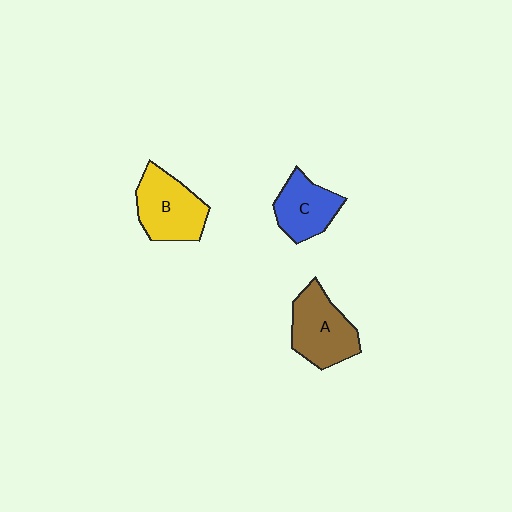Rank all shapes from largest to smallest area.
From largest to smallest: B (yellow), A (brown), C (blue).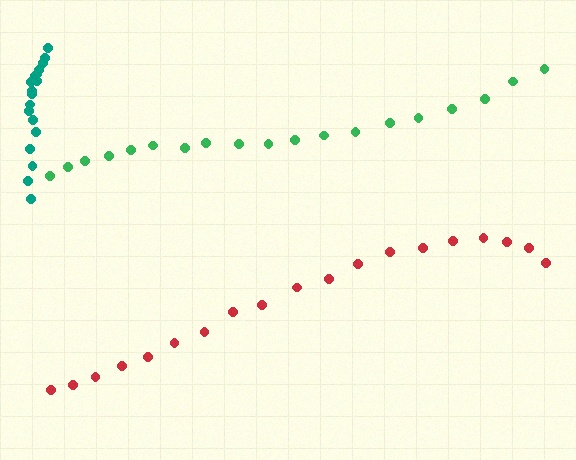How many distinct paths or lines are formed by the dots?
There are 3 distinct paths.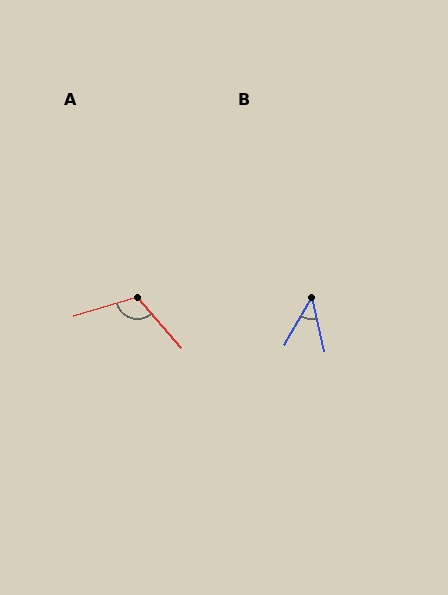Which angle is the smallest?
B, at approximately 43 degrees.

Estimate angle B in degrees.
Approximately 43 degrees.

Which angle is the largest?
A, at approximately 114 degrees.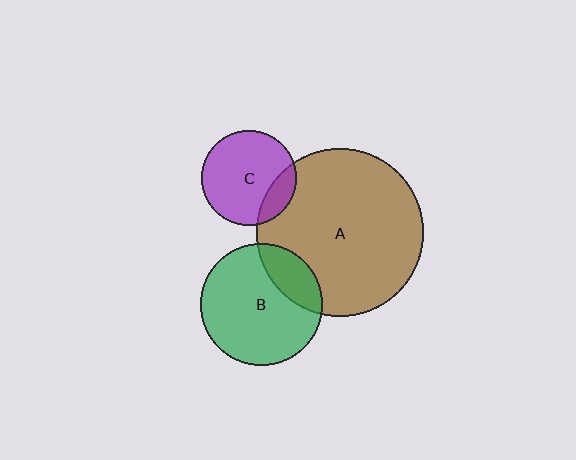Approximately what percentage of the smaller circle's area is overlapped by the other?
Approximately 20%.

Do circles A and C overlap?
Yes.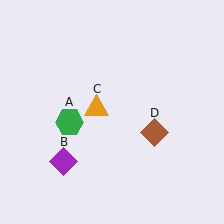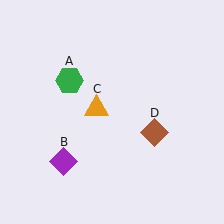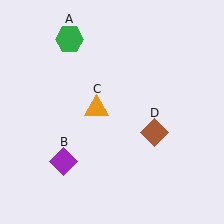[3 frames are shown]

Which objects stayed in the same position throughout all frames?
Purple diamond (object B) and orange triangle (object C) and brown diamond (object D) remained stationary.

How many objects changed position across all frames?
1 object changed position: green hexagon (object A).